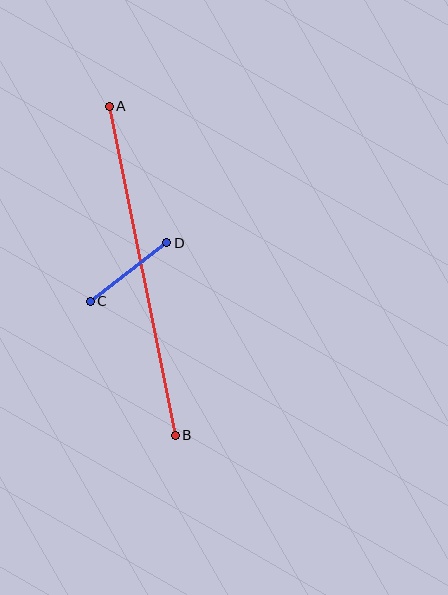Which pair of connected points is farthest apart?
Points A and B are farthest apart.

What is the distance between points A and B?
The distance is approximately 335 pixels.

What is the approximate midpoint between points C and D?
The midpoint is at approximately (129, 272) pixels.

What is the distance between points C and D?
The distance is approximately 96 pixels.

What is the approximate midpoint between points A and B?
The midpoint is at approximately (142, 271) pixels.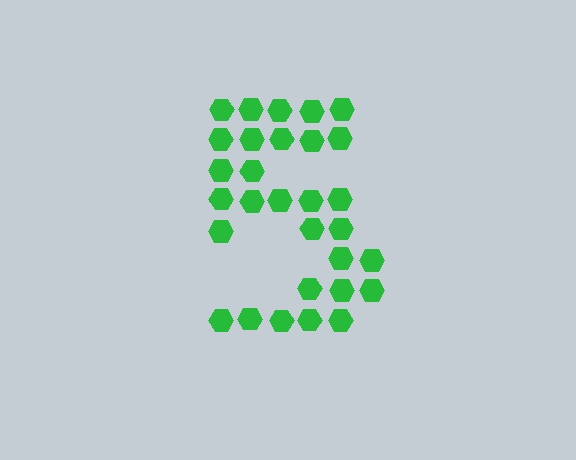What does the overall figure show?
The overall figure shows the digit 5.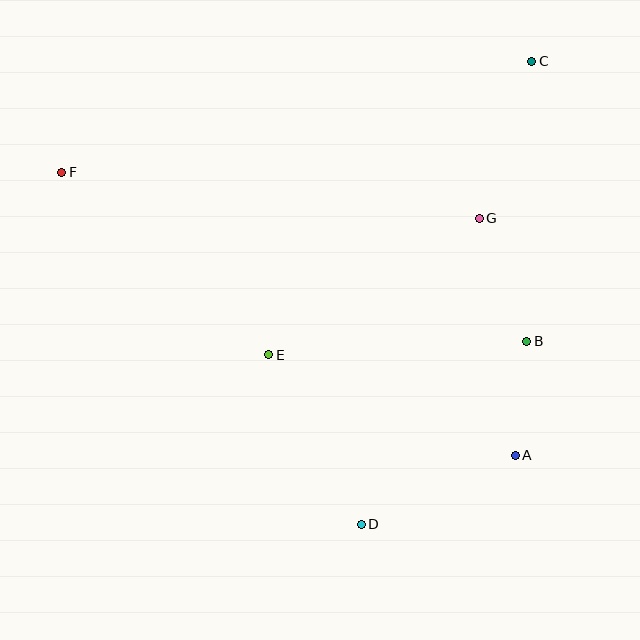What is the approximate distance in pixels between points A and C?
The distance between A and C is approximately 394 pixels.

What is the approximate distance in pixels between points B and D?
The distance between B and D is approximately 247 pixels.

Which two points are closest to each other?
Points A and B are closest to each other.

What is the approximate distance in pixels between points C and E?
The distance between C and E is approximately 394 pixels.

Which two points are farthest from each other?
Points A and F are farthest from each other.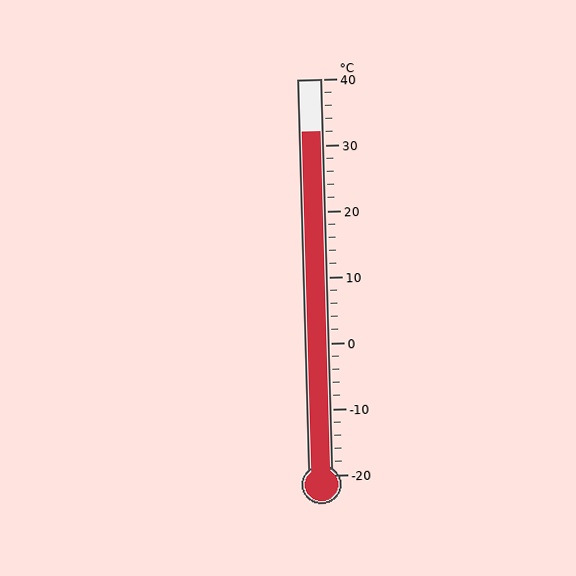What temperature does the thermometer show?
The thermometer shows approximately 32°C.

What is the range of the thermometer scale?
The thermometer scale ranges from -20°C to 40°C.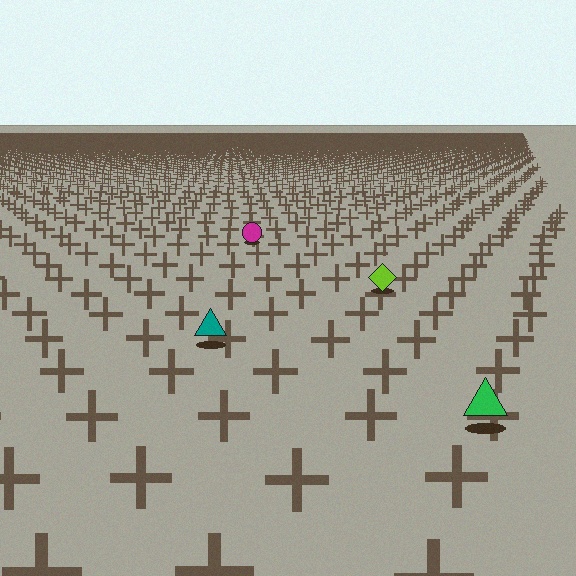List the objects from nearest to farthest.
From nearest to farthest: the green triangle, the teal triangle, the lime diamond, the magenta circle.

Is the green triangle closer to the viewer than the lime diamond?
Yes. The green triangle is closer — you can tell from the texture gradient: the ground texture is coarser near it.